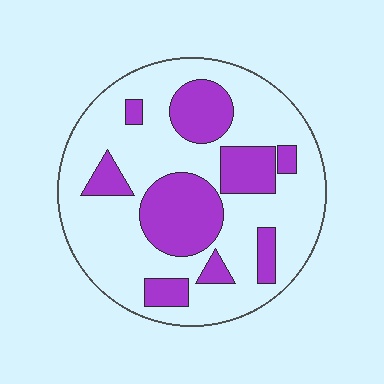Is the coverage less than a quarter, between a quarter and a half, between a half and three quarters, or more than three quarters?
Between a quarter and a half.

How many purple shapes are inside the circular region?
9.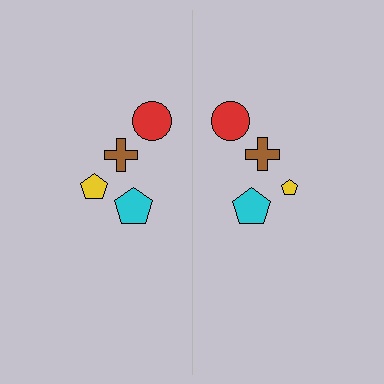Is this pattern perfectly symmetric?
No, the pattern is not perfectly symmetric. The yellow pentagon on the right side has a different size than its mirror counterpart.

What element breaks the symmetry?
The yellow pentagon on the right side has a different size than its mirror counterpart.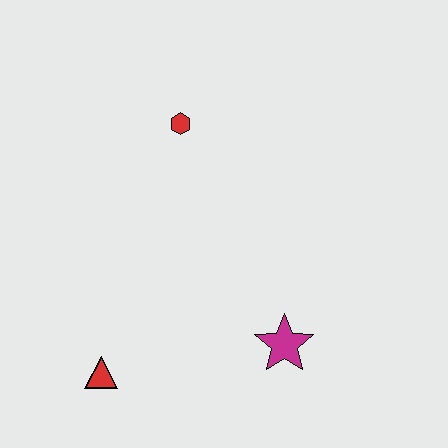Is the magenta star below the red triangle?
No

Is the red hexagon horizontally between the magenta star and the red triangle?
Yes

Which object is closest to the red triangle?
The magenta star is closest to the red triangle.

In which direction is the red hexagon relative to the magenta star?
The red hexagon is above the magenta star.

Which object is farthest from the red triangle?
The red hexagon is farthest from the red triangle.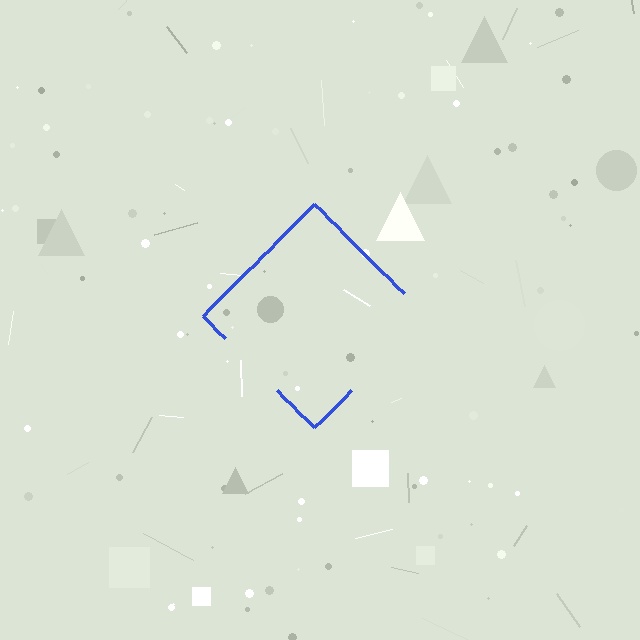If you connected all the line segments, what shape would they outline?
They would outline a diamond.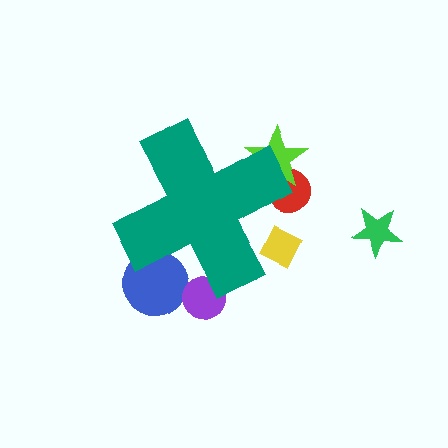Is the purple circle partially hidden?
Yes, the purple circle is partially hidden behind the teal cross.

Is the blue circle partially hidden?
Yes, the blue circle is partially hidden behind the teal cross.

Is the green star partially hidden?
No, the green star is fully visible.